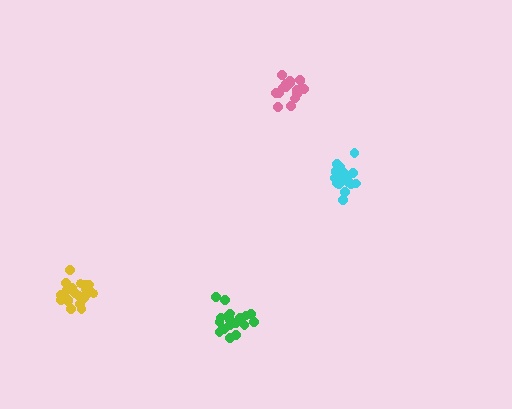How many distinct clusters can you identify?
There are 4 distinct clusters.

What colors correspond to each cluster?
The clusters are colored: green, cyan, yellow, pink.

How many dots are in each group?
Group 1: 19 dots, Group 2: 20 dots, Group 3: 21 dots, Group 4: 16 dots (76 total).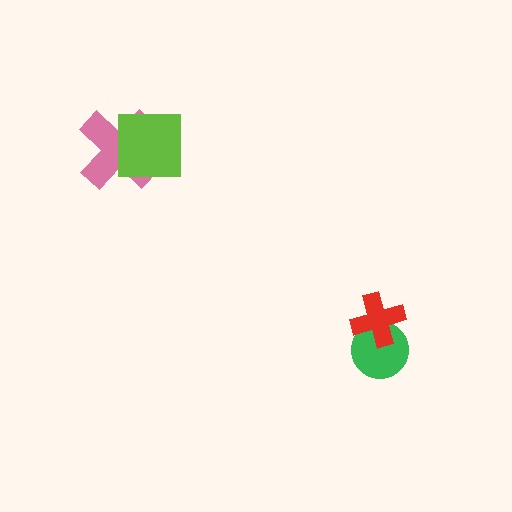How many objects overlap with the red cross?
1 object overlaps with the red cross.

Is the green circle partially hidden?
Yes, it is partially covered by another shape.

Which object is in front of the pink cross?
The lime square is in front of the pink cross.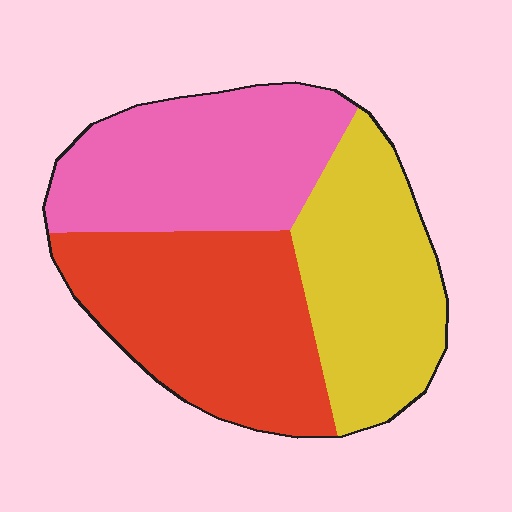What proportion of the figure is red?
Red covers about 35% of the figure.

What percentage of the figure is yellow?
Yellow covers about 30% of the figure.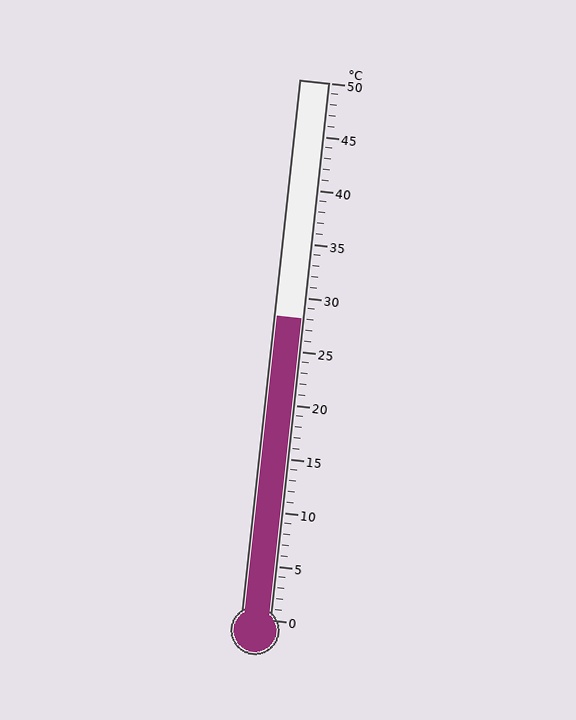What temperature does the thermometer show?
The thermometer shows approximately 28°C.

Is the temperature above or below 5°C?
The temperature is above 5°C.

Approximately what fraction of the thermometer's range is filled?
The thermometer is filled to approximately 55% of its range.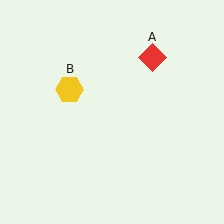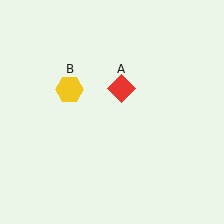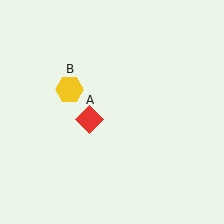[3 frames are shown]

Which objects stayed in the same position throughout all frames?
Yellow hexagon (object B) remained stationary.